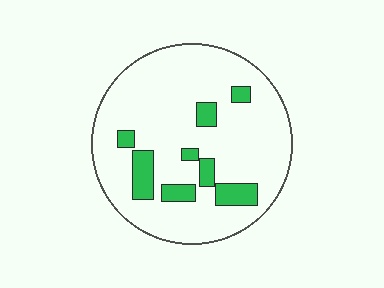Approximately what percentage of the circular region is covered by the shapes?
Approximately 15%.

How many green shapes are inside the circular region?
8.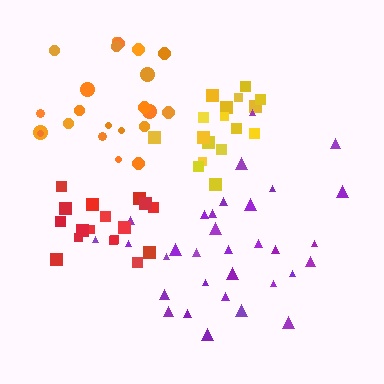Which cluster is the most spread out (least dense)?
Purple.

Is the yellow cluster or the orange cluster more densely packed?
Yellow.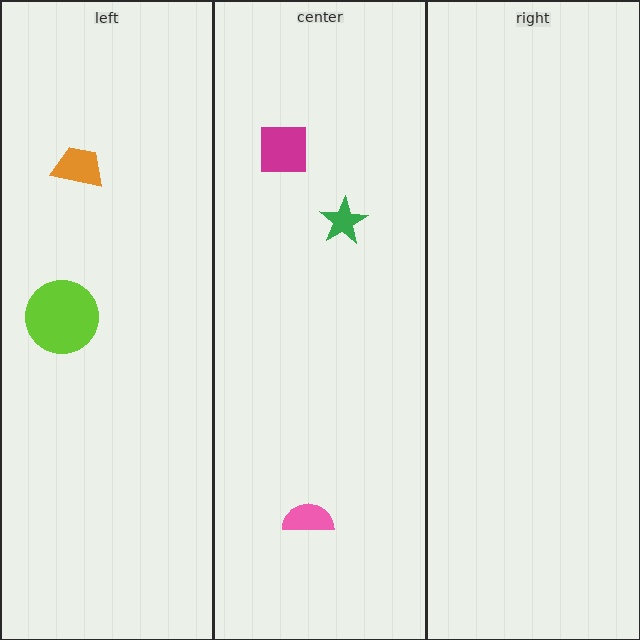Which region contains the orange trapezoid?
The left region.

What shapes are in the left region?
The orange trapezoid, the lime circle.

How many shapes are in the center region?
3.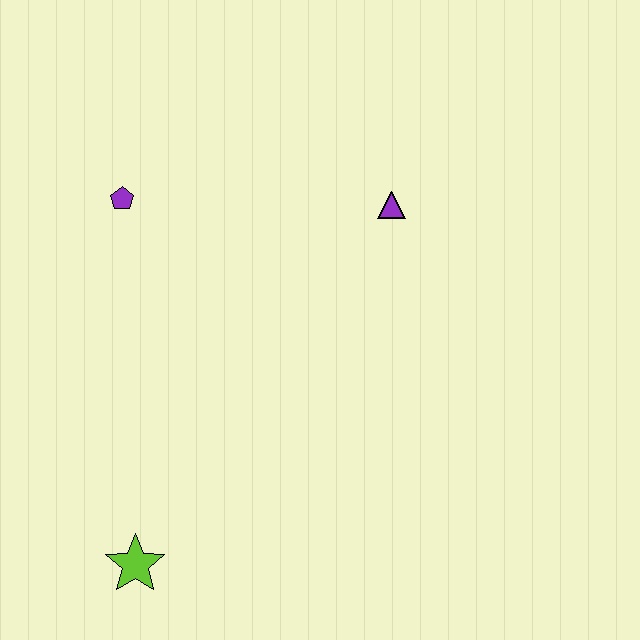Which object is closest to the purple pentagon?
The purple triangle is closest to the purple pentagon.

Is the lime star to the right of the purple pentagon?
Yes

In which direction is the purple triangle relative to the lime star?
The purple triangle is above the lime star.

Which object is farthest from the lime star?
The purple triangle is farthest from the lime star.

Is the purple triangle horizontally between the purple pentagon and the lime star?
No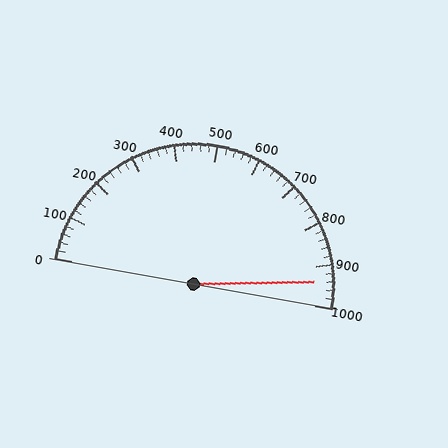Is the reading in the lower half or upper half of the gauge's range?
The reading is in the upper half of the range (0 to 1000).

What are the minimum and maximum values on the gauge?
The gauge ranges from 0 to 1000.